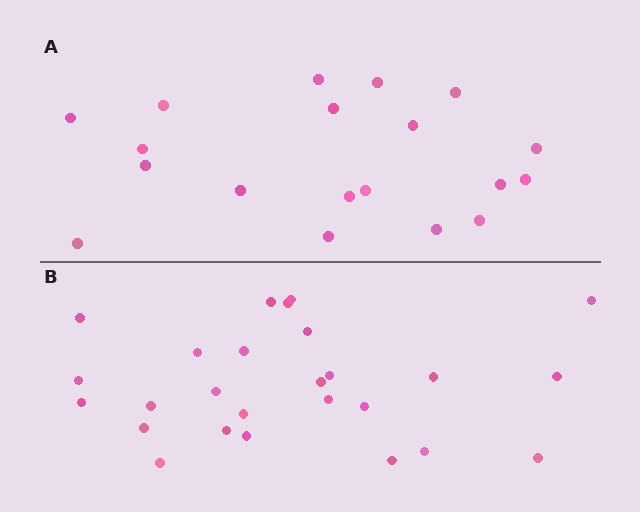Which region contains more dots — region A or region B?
Region B (the bottom region) has more dots.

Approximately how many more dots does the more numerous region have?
Region B has roughly 8 or so more dots than region A.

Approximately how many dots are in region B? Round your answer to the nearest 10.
About 30 dots. (The exact count is 26, which rounds to 30.)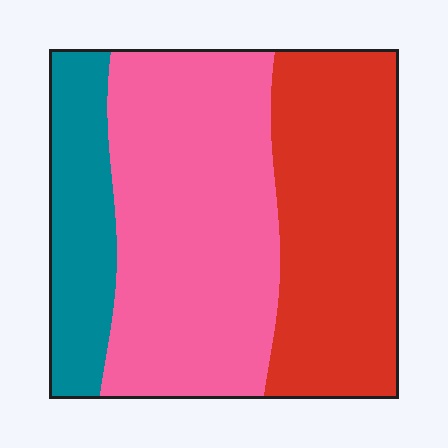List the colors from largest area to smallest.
From largest to smallest: pink, red, teal.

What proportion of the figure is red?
Red covers 36% of the figure.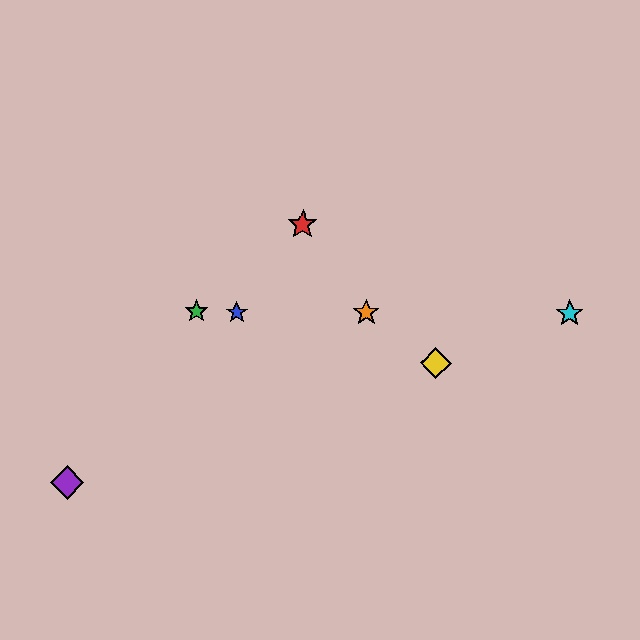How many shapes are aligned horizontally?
4 shapes (the blue star, the green star, the orange star, the cyan star) are aligned horizontally.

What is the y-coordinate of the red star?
The red star is at y≈224.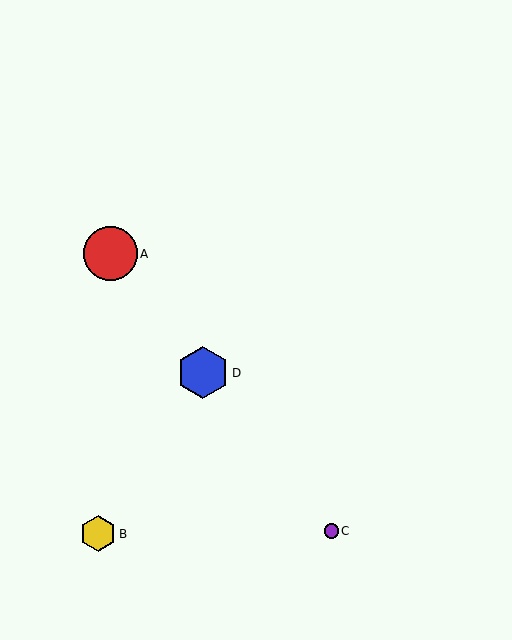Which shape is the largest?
The red circle (labeled A) is the largest.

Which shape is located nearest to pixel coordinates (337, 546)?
The purple circle (labeled C) at (331, 531) is nearest to that location.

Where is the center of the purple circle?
The center of the purple circle is at (331, 531).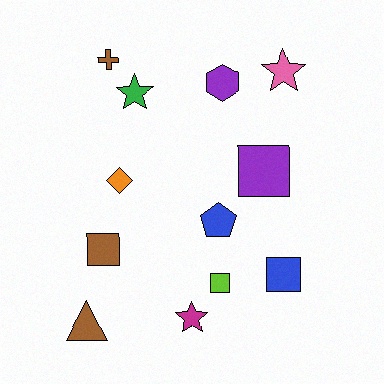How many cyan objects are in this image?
There are no cyan objects.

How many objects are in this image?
There are 12 objects.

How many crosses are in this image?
There is 1 cross.